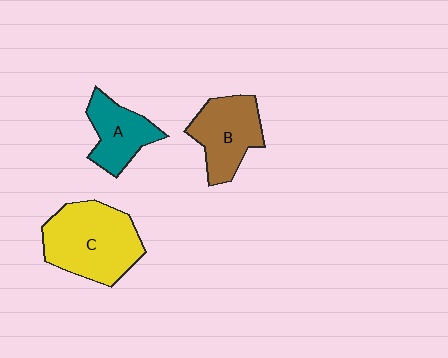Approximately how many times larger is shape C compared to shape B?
Approximately 1.4 times.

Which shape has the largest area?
Shape C (yellow).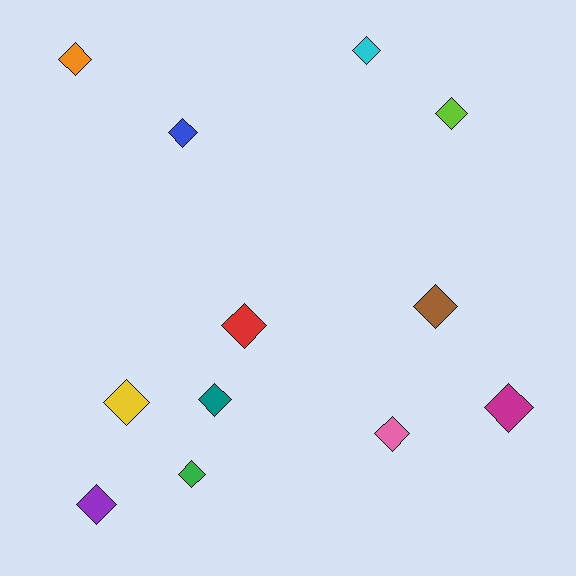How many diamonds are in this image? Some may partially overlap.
There are 12 diamonds.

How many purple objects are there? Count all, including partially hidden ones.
There is 1 purple object.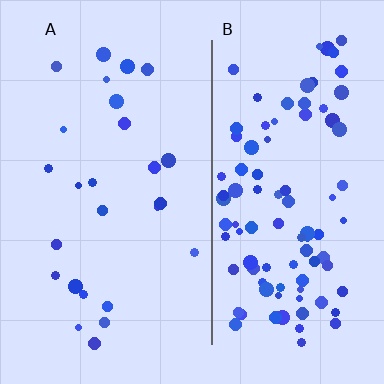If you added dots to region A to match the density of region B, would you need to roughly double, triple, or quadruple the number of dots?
Approximately quadruple.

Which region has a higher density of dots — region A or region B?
B (the right).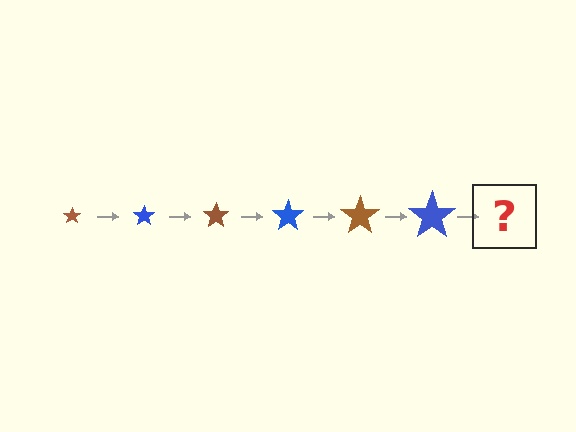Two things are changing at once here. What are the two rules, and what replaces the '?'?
The two rules are that the star grows larger each step and the color cycles through brown and blue. The '?' should be a brown star, larger than the previous one.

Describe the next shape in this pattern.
It should be a brown star, larger than the previous one.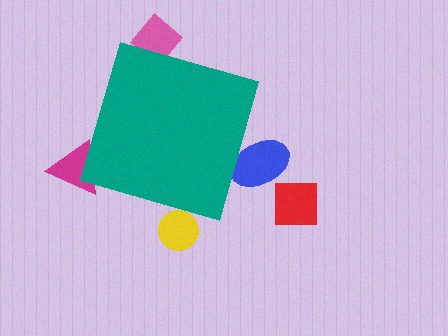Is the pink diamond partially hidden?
Yes, the pink diamond is partially hidden behind the teal diamond.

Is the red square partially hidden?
No, the red square is fully visible.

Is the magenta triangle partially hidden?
Yes, the magenta triangle is partially hidden behind the teal diamond.